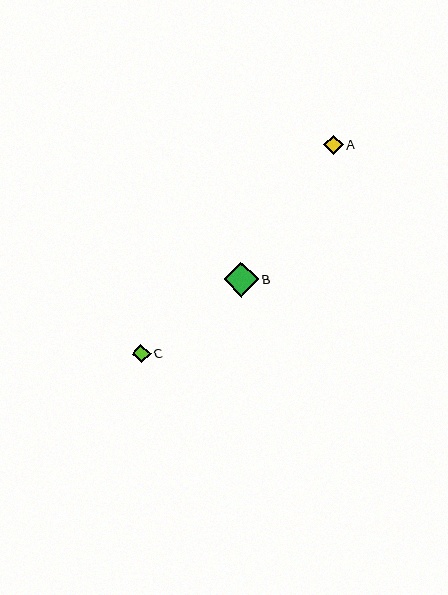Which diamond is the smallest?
Diamond C is the smallest with a size of approximately 18 pixels.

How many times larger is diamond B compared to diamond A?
Diamond B is approximately 1.8 times the size of diamond A.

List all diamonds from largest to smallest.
From largest to smallest: B, A, C.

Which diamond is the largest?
Diamond B is the largest with a size of approximately 35 pixels.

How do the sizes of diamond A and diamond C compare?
Diamond A and diamond C are approximately the same size.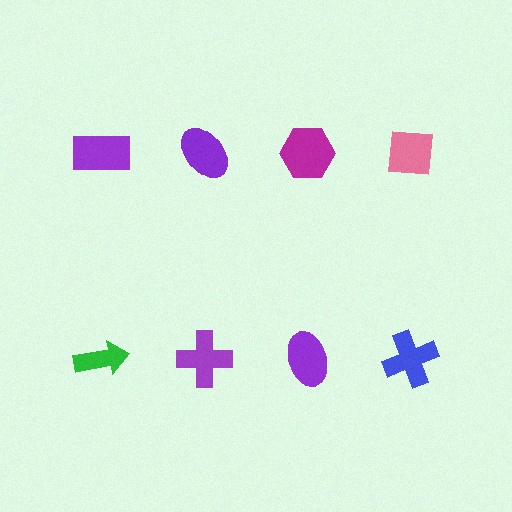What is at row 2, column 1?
A green arrow.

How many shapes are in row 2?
4 shapes.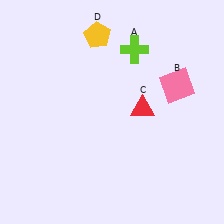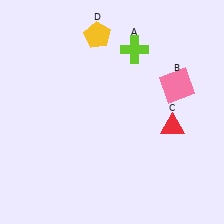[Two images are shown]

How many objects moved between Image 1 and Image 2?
1 object moved between the two images.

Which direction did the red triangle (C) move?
The red triangle (C) moved right.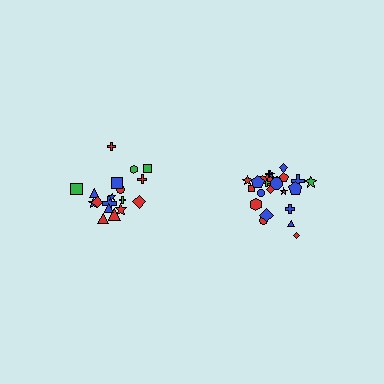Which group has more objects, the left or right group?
The right group.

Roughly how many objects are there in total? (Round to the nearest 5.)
Roughly 45 objects in total.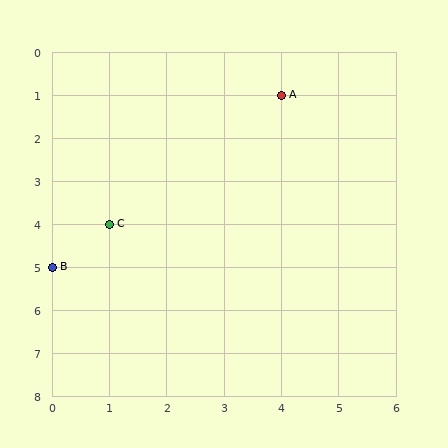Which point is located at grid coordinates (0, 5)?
Point B is at (0, 5).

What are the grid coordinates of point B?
Point B is at grid coordinates (0, 5).